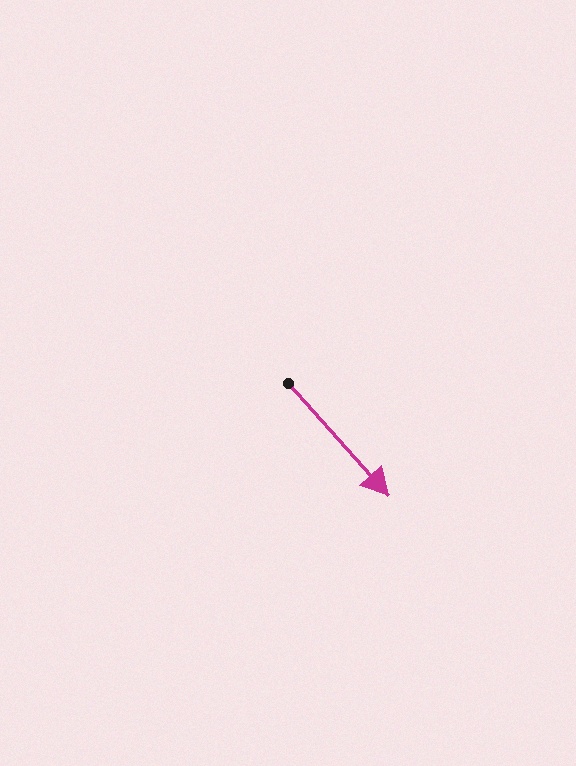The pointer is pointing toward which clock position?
Roughly 5 o'clock.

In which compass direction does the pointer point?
Southeast.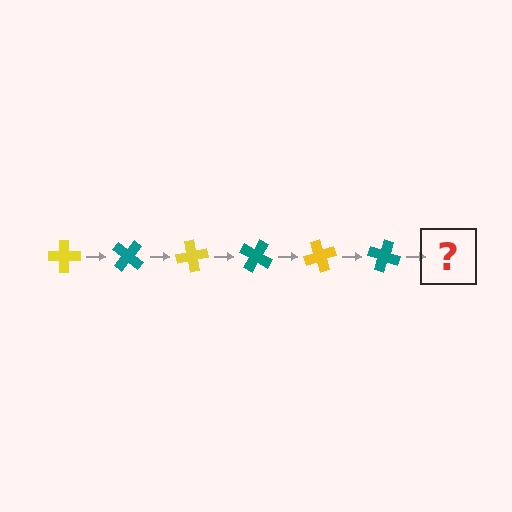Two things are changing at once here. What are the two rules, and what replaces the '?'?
The two rules are that it rotates 40 degrees each step and the color cycles through yellow and teal. The '?' should be a yellow cross, rotated 240 degrees from the start.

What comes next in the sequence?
The next element should be a yellow cross, rotated 240 degrees from the start.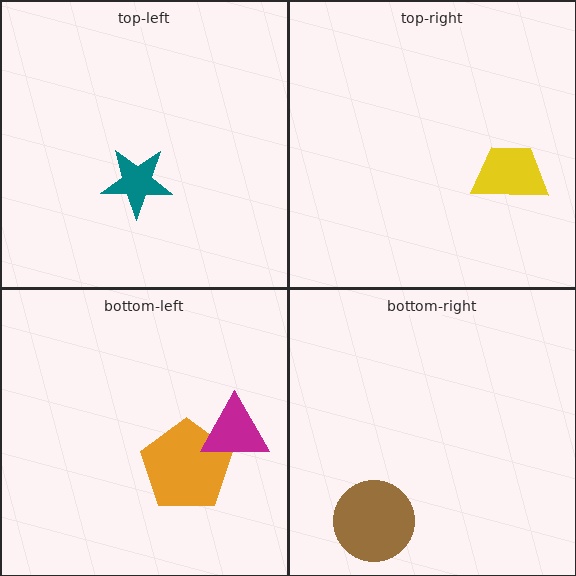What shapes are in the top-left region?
The teal star.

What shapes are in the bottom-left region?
The orange pentagon, the magenta triangle.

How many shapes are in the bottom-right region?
1.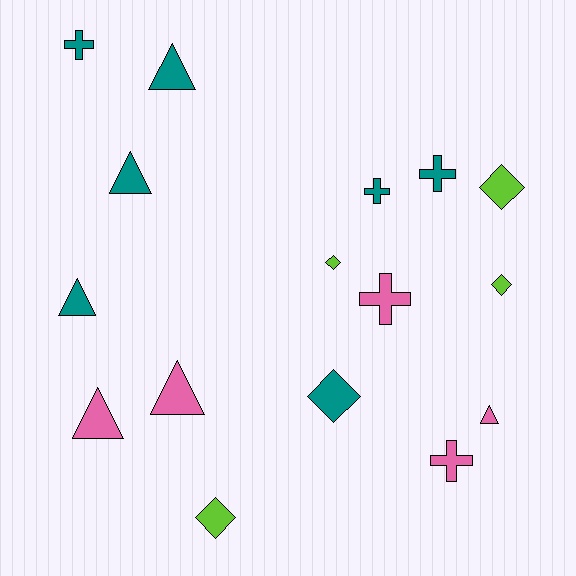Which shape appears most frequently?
Triangle, with 6 objects.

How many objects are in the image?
There are 16 objects.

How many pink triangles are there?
There are 3 pink triangles.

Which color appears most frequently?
Teal, with 7 objects.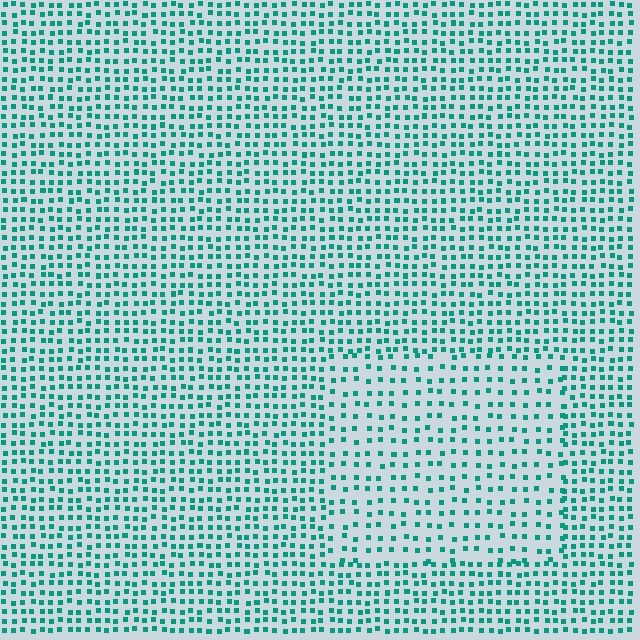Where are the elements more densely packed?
The elements are more densely packed outside the rectangle boundary.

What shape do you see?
I see a rectangle.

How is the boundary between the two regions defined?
The boundary is defined by a change in element density (approximately 1.7x ratio). All elements are the same color, size, and shape.